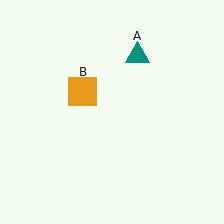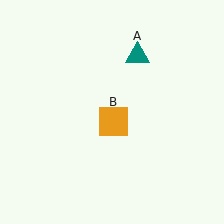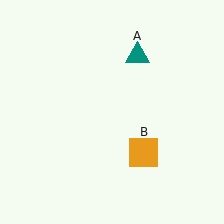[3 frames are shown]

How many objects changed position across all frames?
1 object changed position: orange square (object B).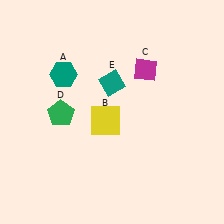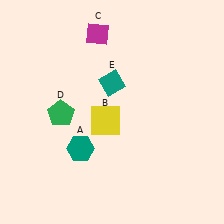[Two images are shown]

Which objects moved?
The objects that moved are: the teal hexagon (A), the magenta diamond (C).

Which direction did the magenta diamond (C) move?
The magenta diamond (C) moved left.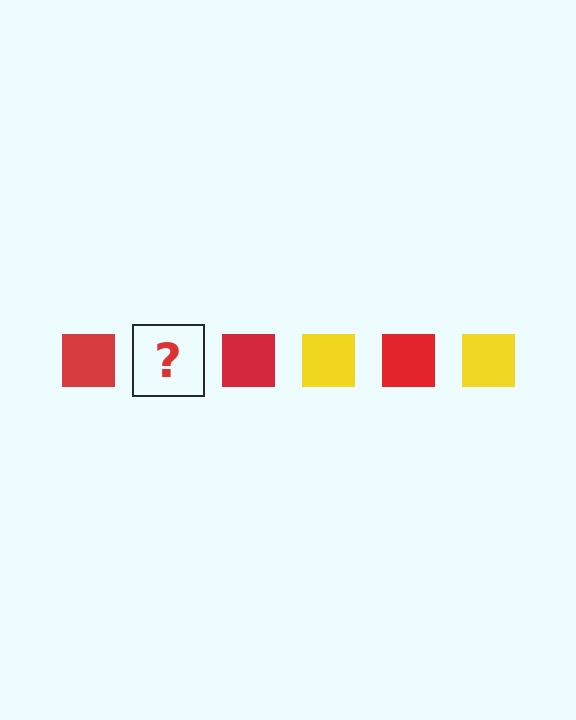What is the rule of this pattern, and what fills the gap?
The rule is that the pattern cycles through red, yellow squares. The gap should be filled with a yellow square.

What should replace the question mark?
The question mark should be replaced with a yellow square.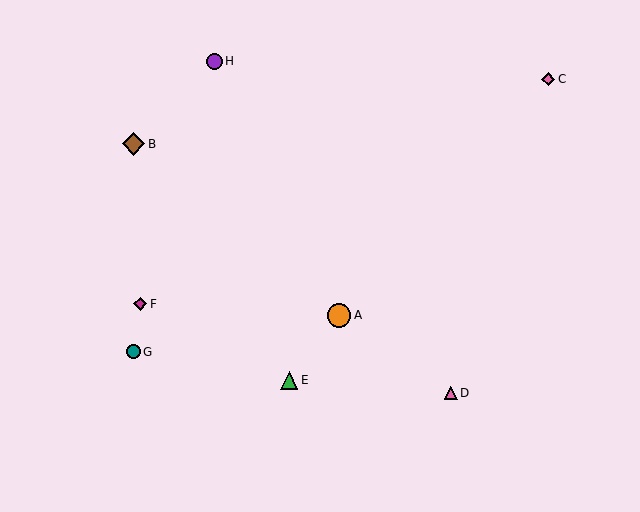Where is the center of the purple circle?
The center of the purple circle is at (214, 61).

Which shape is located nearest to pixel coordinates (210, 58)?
The purple circle (labeled H) at (214, 61) is nearest to that location.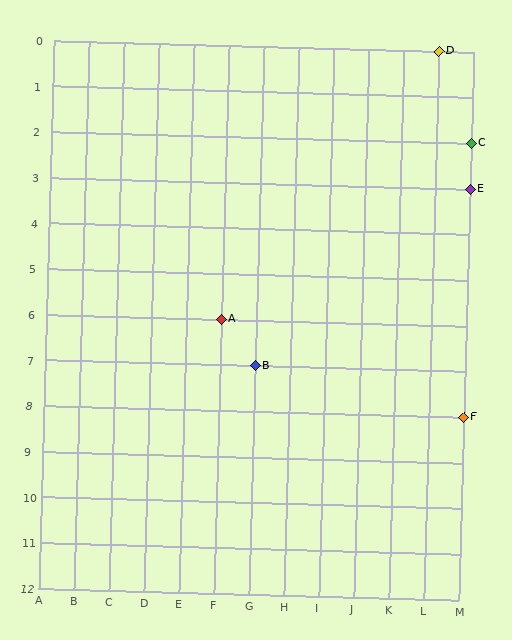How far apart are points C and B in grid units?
Points C and B are 6 columns and 5 rows apart (about 7.8 grid units diagonally).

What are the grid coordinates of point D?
Point D is at grid coordinates (L, 0).